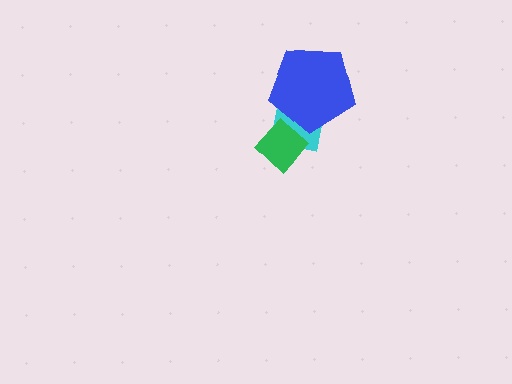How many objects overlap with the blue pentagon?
2 objects overlap with the blue pentagon.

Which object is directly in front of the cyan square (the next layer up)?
The green diamond is directly in front of the cyan square.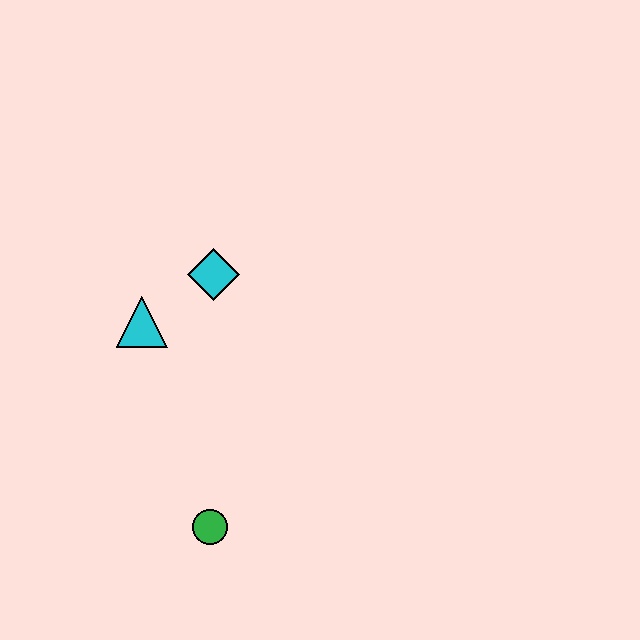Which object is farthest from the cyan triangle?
The green circle is farthest from the cyan triangle.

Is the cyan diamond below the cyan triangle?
No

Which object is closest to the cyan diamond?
The cyan triangle is closest to the cyan diamond.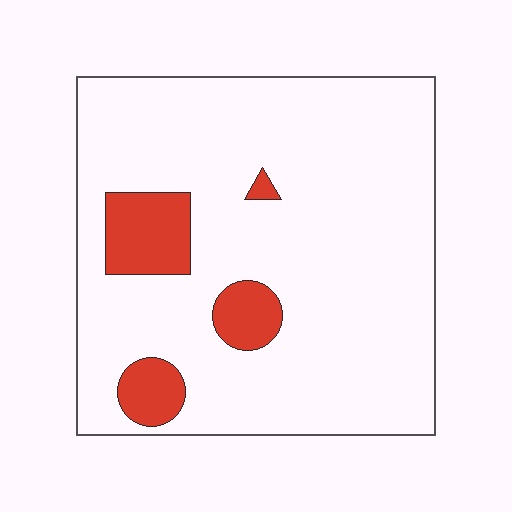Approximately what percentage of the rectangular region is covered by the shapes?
Approximately 10%.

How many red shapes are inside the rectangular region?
4.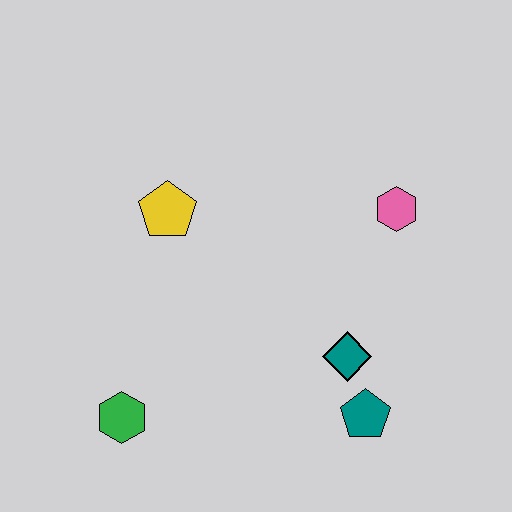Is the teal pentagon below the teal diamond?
Yes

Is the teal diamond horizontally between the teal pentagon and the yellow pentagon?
Yes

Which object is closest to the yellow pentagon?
The green hexagon is closest to the yellow pentagon.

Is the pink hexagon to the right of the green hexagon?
Yes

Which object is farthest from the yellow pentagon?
The teal pentagon is farthest from the yellow pentagon.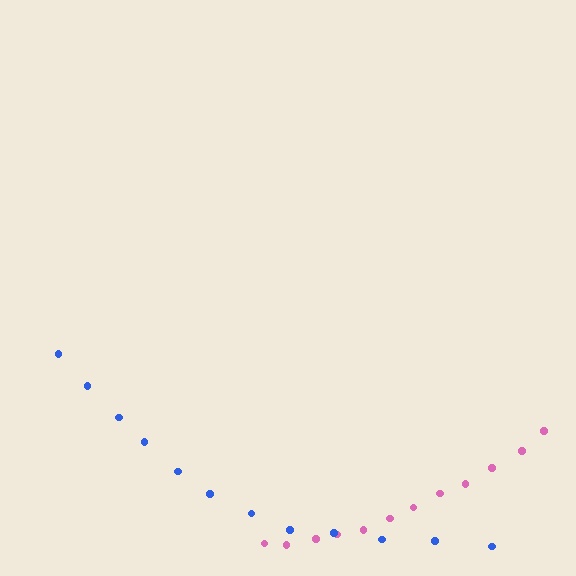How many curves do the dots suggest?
There are 2 distinct paths.